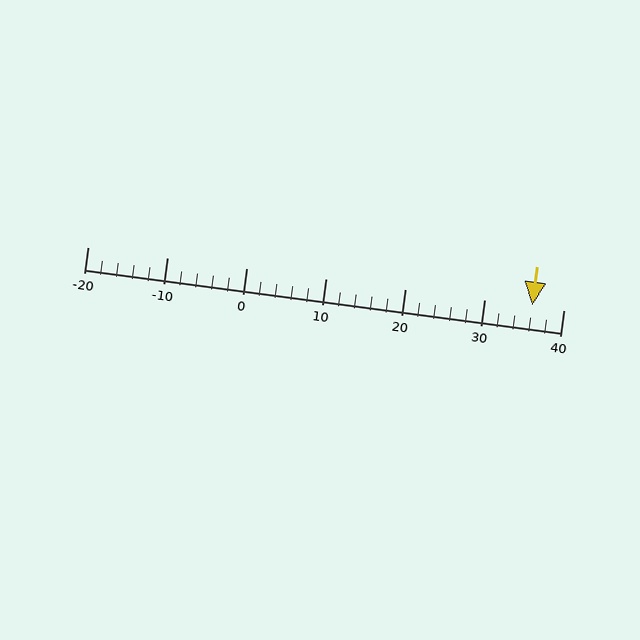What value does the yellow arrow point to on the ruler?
The yellow arrow points to approximately 36.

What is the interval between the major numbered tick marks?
The major tick marks are spaced 10 units apart.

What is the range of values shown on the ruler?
The ruler shows values from -20 to 40.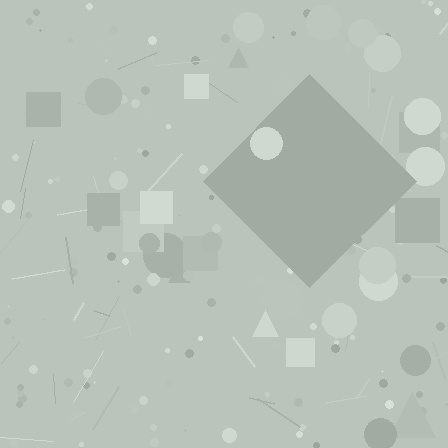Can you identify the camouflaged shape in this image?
The camouflaged shape is a diamond.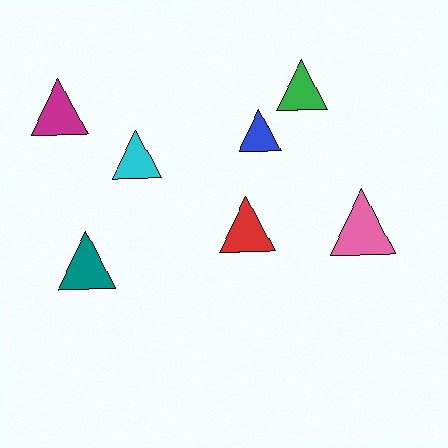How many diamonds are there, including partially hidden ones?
There are no diamonds.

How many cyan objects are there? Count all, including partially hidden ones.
There is 1 cyan object.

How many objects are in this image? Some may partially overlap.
There are 7 objects.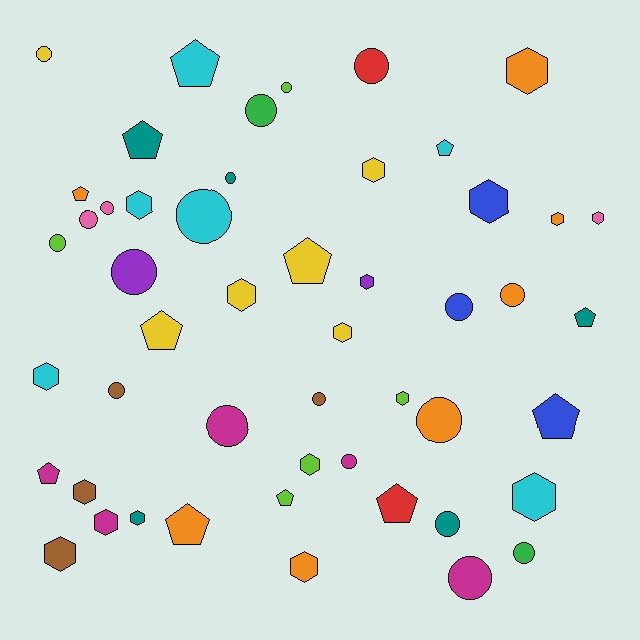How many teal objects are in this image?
There are 5 teal objects.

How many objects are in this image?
There are 50 objects.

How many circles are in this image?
There are 20 circles.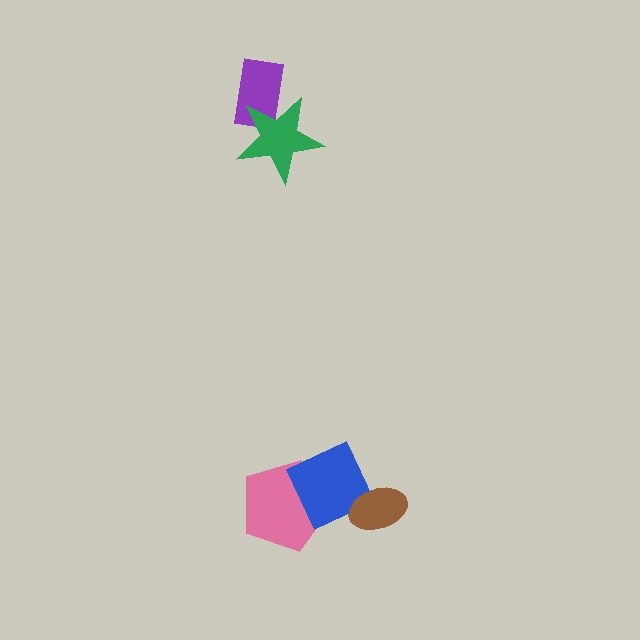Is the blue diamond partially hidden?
Yes, it is partially covered by another shape.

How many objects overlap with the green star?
1 object overlaps with the green star.